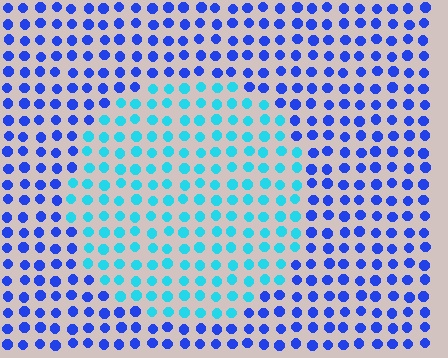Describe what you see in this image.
The image is filled with small blue elements in a uniform arrangement. A circle-shaped region is visible where the elements are tinted to a slightly different hue, forming a subtle color boundary.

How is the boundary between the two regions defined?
The boundary is defined purely by a slight shift in hue (about 45 degrees). Spacing, size, and orientation are identical on both sides.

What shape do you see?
I see a circle.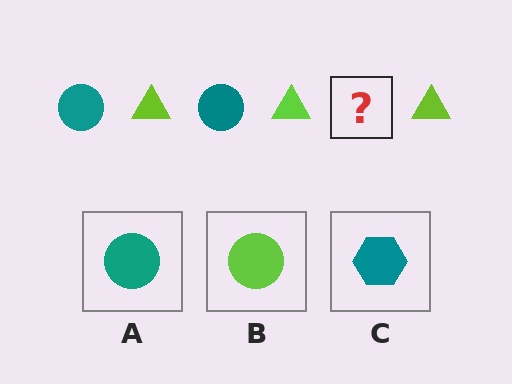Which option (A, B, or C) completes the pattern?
A.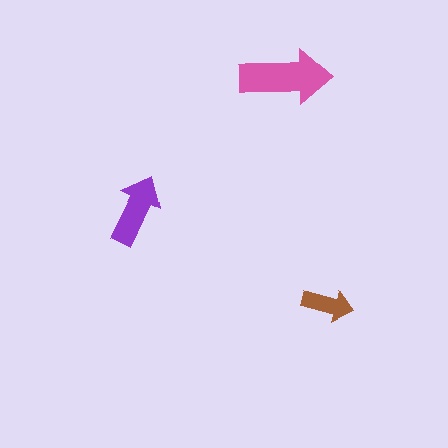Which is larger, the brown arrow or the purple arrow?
The purple one.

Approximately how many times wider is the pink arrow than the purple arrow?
About 1.5 times wider.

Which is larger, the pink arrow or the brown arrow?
The pink one.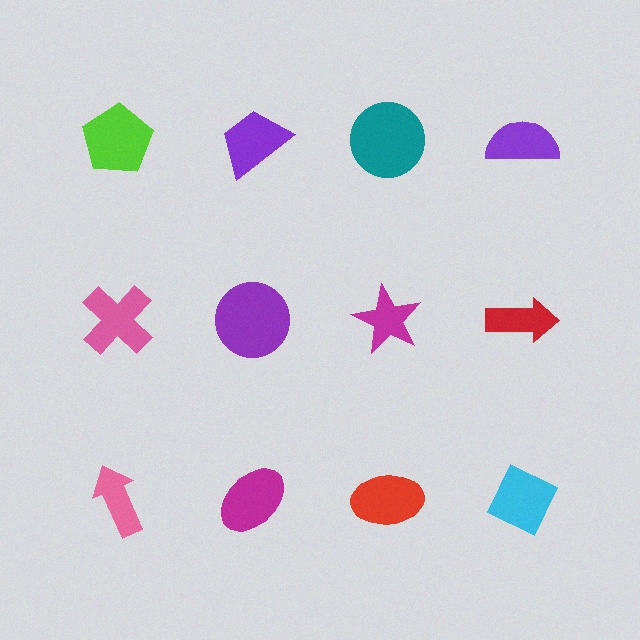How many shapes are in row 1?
4 shapes.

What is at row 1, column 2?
A purple trapezoid.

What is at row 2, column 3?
A magenta star.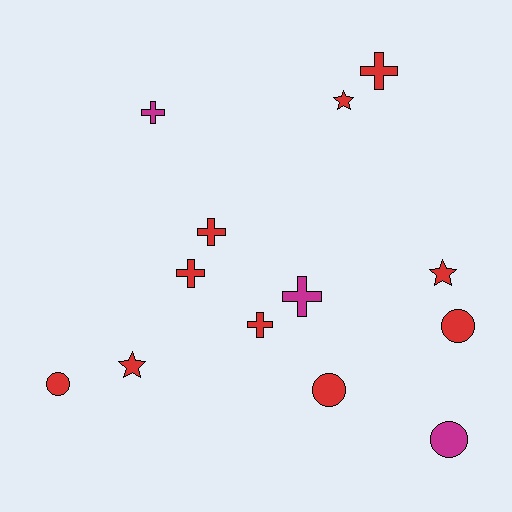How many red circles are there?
There are 3 red circles.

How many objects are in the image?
There are 13 objects.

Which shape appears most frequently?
Cross, with 6 objects.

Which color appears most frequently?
Red, with 10 objects.